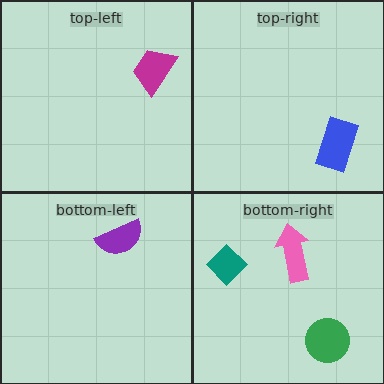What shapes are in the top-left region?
The magenta trapezoid.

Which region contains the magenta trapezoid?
The top-left region.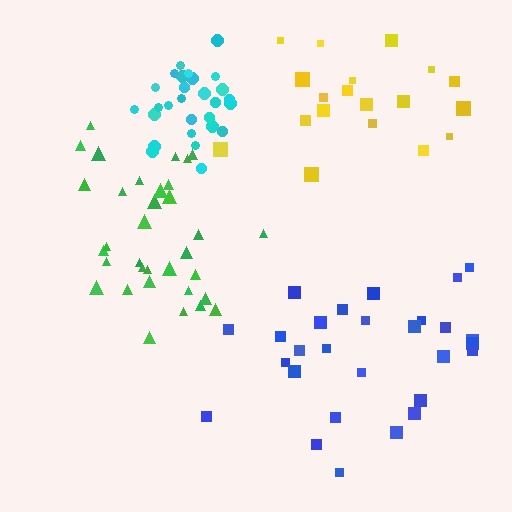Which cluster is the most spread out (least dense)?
Yellow.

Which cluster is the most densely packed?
Cyan.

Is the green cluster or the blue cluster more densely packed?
Green.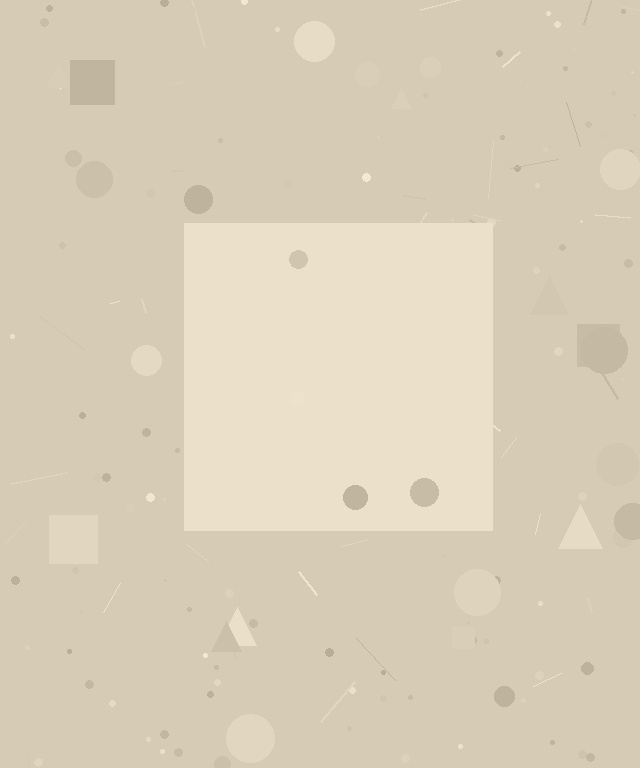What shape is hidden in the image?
A square is hidden in the image.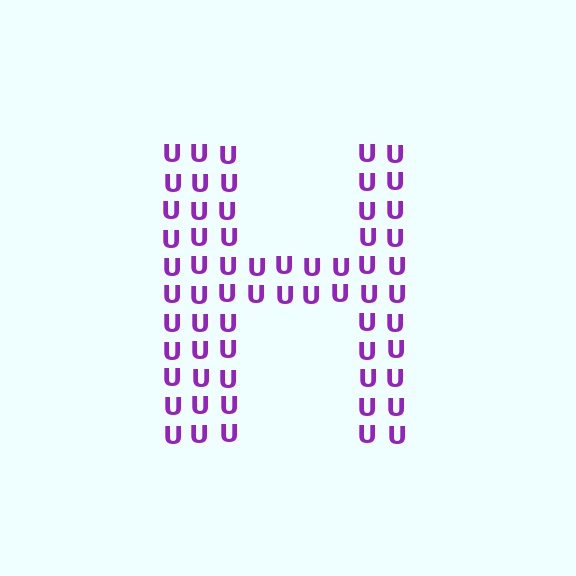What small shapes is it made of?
It is made of small letter U's.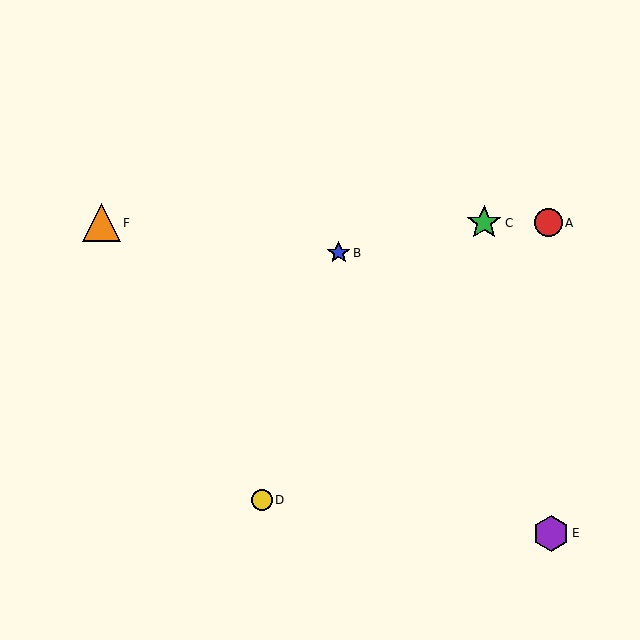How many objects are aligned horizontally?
3 objects (A, C, F) are aligned horizontally.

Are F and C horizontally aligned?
Yes, both are at y≈223.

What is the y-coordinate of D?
Object D is at y≈500.